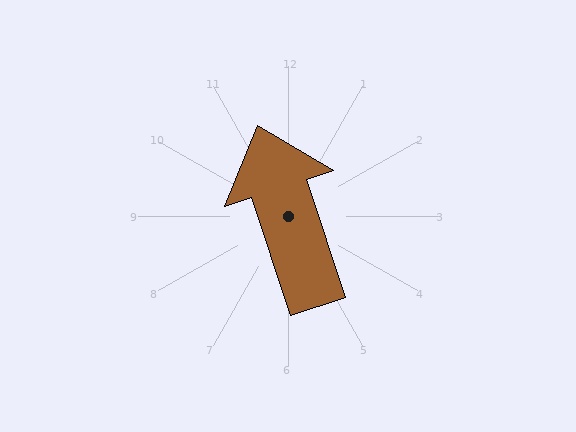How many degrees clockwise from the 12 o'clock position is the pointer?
Approximately 342 degrees.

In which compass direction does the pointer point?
North.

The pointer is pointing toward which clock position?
Roughly 11 o'clock.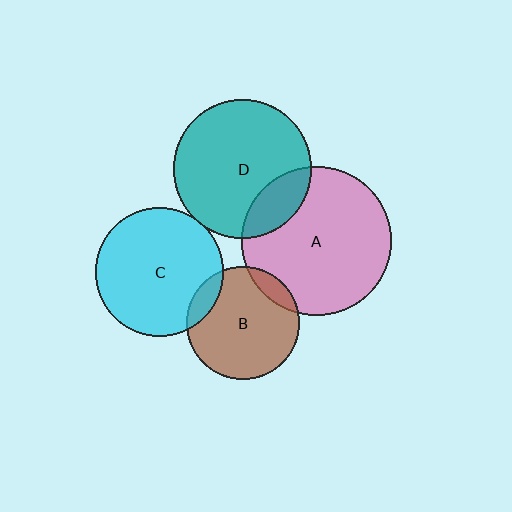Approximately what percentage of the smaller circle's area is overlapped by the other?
Approximately 5%.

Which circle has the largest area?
Circle A (pink).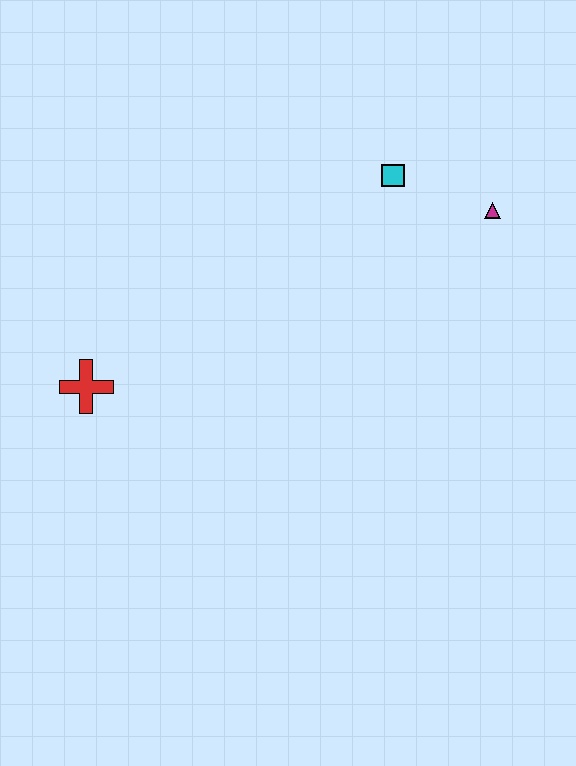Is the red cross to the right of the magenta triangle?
No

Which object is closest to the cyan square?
The magenta triangle is closest to the cyan square.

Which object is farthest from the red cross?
The magenta triangle is farthest from the red cross.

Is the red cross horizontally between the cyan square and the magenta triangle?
No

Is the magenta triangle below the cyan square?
Yes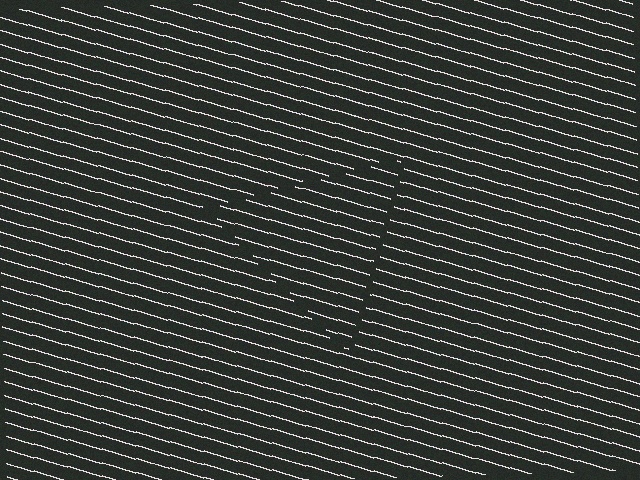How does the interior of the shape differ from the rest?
The interior of the shape contains the same grating, shifted by half a period — the contour is defined by the phase discontinuity where line-ends from the inner and outer gratings abut.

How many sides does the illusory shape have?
3 sides — the line-ends trace a triangle.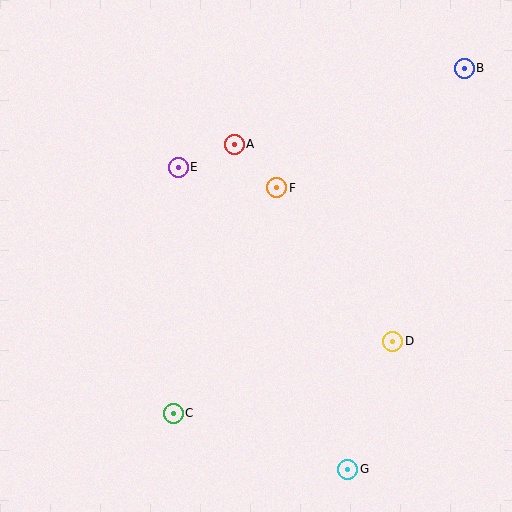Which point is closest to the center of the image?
Point F at (277, 188) is closest to the center.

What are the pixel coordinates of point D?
Point D is at (393, 341).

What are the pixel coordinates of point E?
Point E is at (178, 167).